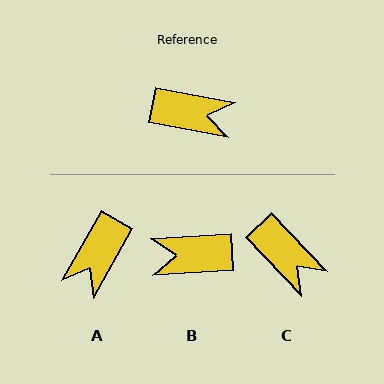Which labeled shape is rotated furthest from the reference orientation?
B, about 166 degrees away.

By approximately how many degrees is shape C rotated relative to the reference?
Approximately 36 degrees clockwise.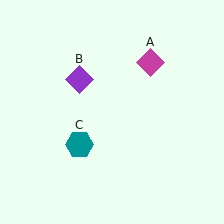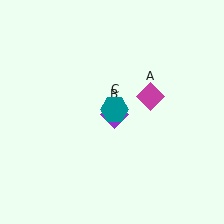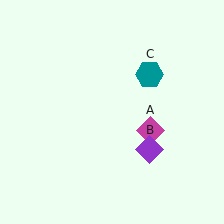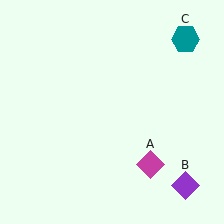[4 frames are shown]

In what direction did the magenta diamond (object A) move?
The magenta diamond (object A) moved down.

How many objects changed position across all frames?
3 objects changed position: magenta diamond (object A), purple diamond (object B), teal hexagon (object C).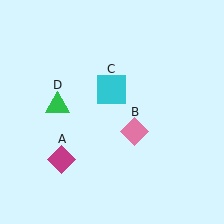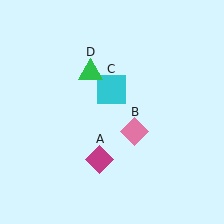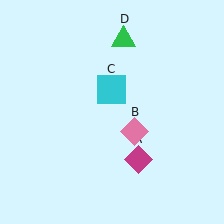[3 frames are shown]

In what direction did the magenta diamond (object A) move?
The magenta diamond (object A) moved right.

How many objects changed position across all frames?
2 objects changed position: magenta diamond (object A), green triangle (object D).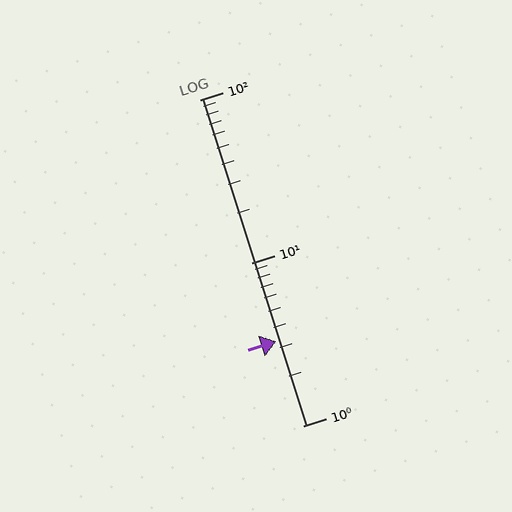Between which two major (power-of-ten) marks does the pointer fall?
The pointer is between 1 and 10.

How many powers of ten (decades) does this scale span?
The scale spans 2 decades, from 1 to 100.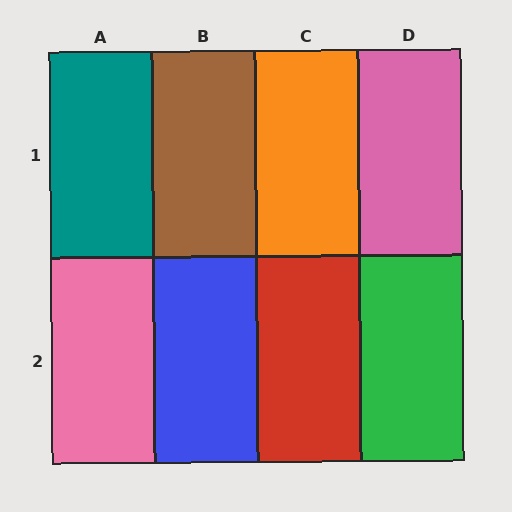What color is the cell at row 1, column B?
Brown.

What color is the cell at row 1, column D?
Pink.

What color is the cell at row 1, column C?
Orange.